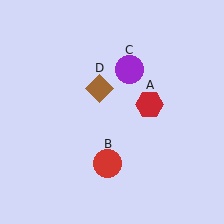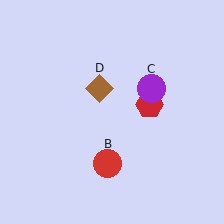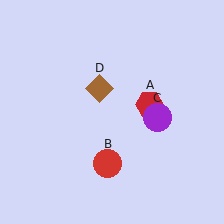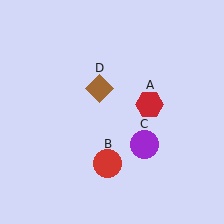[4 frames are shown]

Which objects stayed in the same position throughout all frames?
Red hexagon (object A) and red circle (object B) and brown diamond (object D) remained stationary.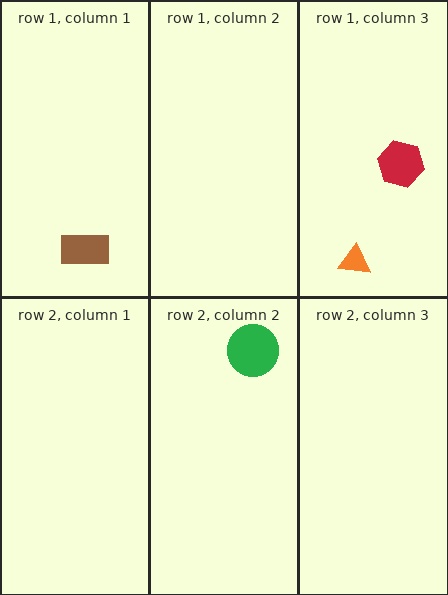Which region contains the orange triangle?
The row 1, column 3 region.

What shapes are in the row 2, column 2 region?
The green circle.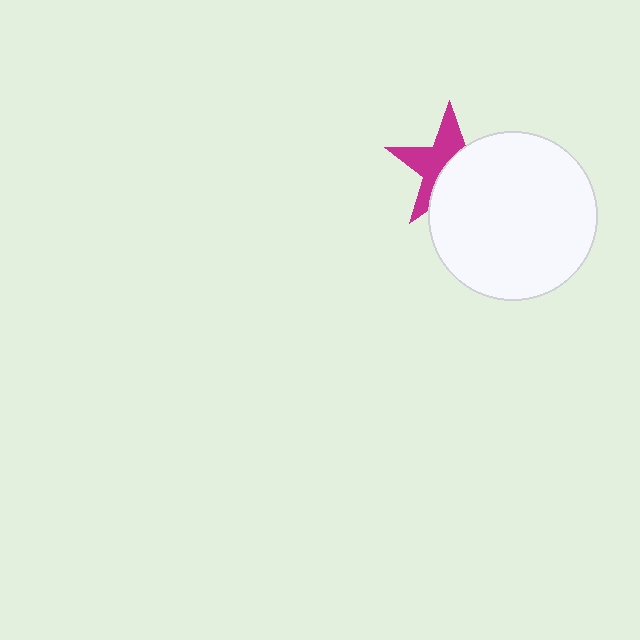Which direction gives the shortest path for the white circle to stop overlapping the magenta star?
Moving toward the lower-right gives the shortest separation.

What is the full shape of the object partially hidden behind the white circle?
The partially hidden object is a magenta star.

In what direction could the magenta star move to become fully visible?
The magenta star could move toward the upper-left. That would shift it out from behind the white circle entirely.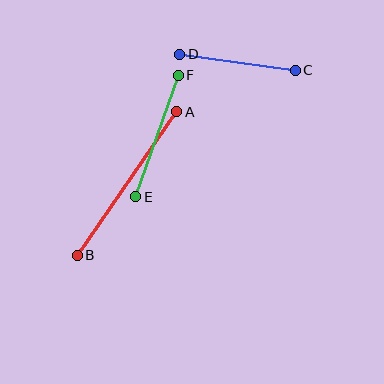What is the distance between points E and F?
The distance is approximately 129 pixels.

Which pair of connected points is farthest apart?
Points A and B are farthest apart.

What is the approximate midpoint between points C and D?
The midpoint is at approximately (238, 62) pixels.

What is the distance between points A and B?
The distance is approximately 175 pixels.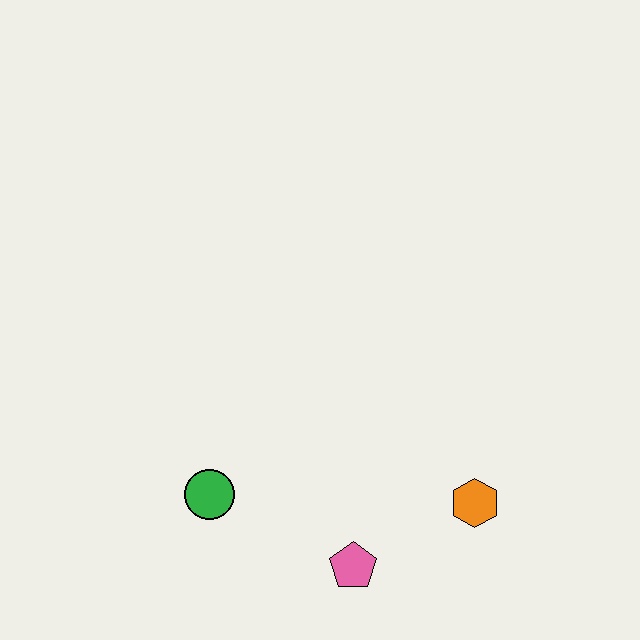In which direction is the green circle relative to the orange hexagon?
The green circle is to the left of the orange hexagon.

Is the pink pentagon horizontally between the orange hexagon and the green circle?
Yes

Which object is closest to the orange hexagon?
The pink pentagon is closest to the orange hexagon.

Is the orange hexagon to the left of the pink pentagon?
No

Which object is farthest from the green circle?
The orange hexagon is farthest from the green circle.